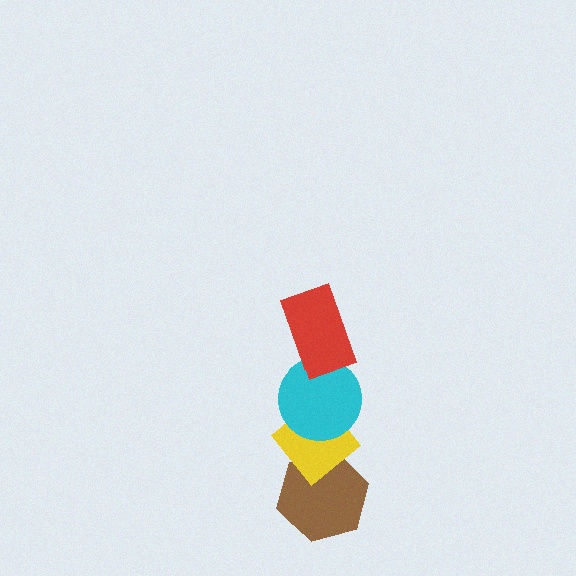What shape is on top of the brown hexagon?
The yellow diamond is on top of the brown hexagon.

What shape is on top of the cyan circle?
The red rectangle is on top of the cyan circle.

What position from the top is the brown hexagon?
The brown hexagon is 4th from the top.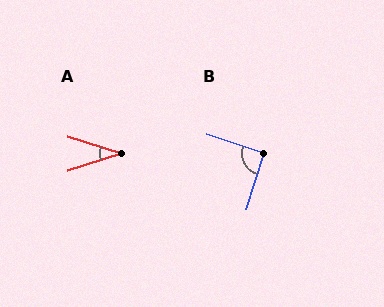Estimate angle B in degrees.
Approximately 91 degrees.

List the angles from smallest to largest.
A (35°), B (91°).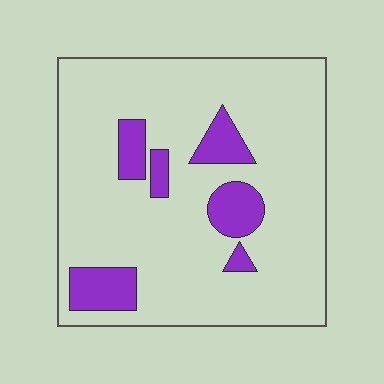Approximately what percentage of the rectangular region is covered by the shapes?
Approximately 15%.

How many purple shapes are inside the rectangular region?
6.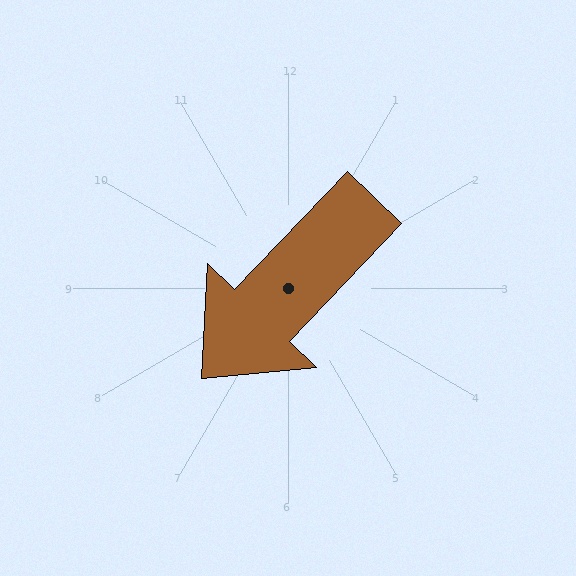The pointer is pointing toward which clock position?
Roughly 7 o'clock.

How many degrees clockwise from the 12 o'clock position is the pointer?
Approximately 224 degrees.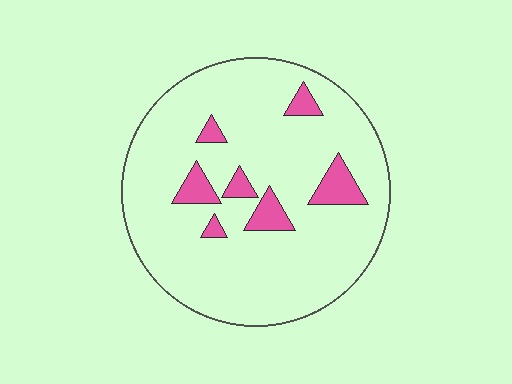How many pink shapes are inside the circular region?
7.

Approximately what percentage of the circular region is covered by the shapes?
Approximately 10%.